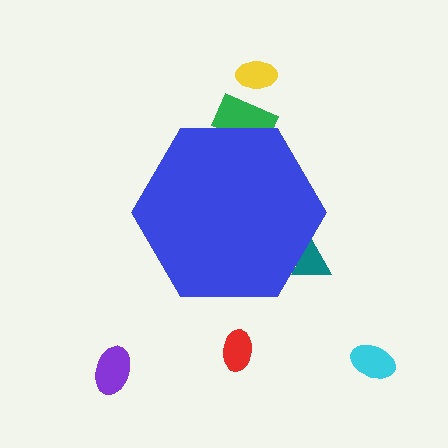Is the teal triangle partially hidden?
Yes, the teal triangle is partially hidden behind the blue hexagon.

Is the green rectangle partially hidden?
Yes, the green rectangle is partially hidden behind the blue hexagon.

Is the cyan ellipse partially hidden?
No, the cyan ellipse is fully visible.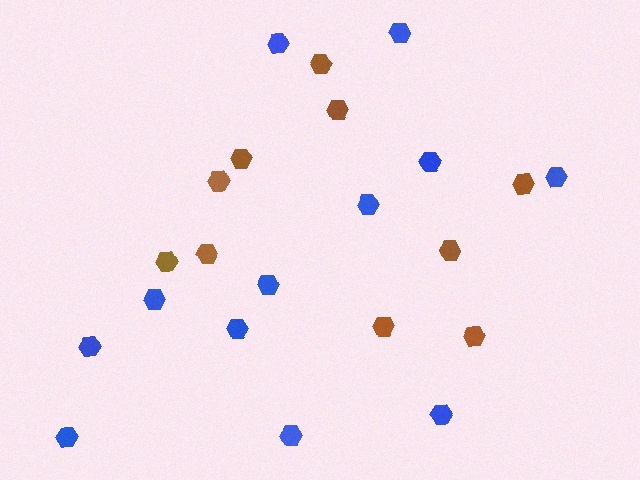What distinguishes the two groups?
There are 2 groups: one group of brown hexagons (10) and one group of blue hexagons (12).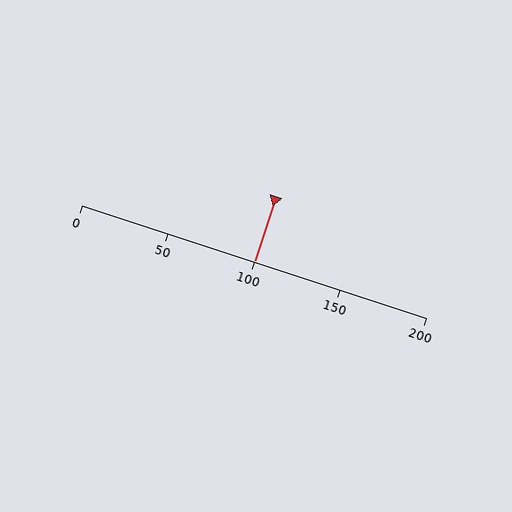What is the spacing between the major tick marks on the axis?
The major ticks are spaced 50 apart.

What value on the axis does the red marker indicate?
The marker indicates approximately 100.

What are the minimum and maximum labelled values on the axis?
The axis runs from 0 to 200.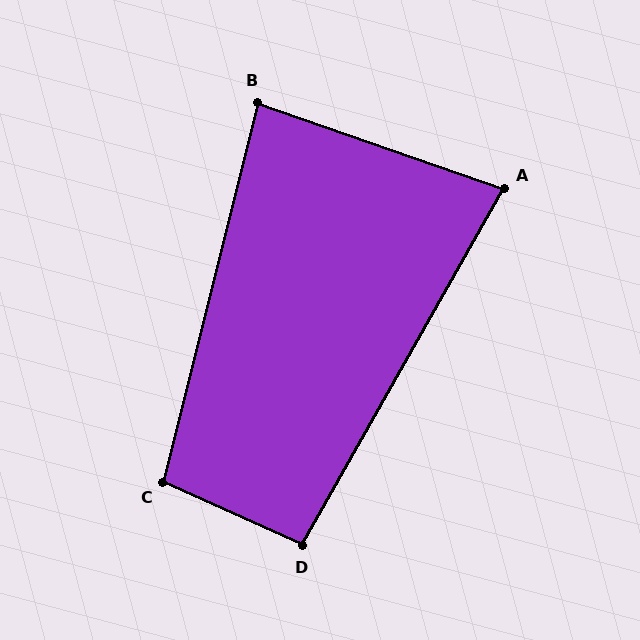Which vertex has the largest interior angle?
C, at approximately 100 degrees.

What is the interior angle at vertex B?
Approximately 85 degrees (acute).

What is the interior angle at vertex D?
Approximately 95 degrees (obtuse).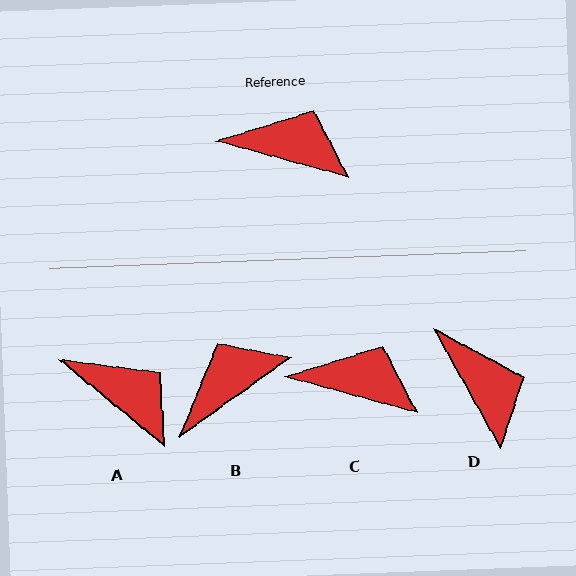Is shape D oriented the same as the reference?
No, it is off by about 45 degrees.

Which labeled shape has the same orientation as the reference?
C.